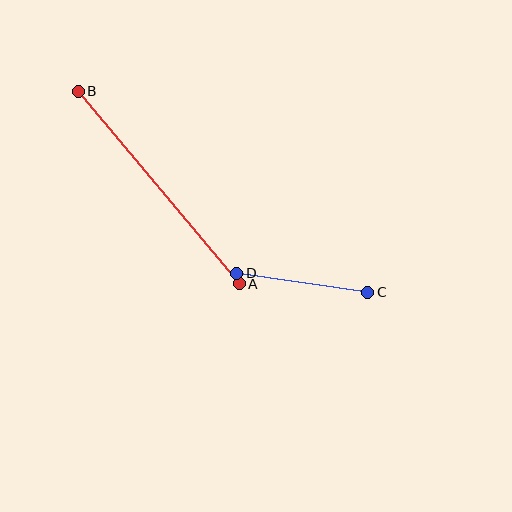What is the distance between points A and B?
The distance is approximately 251 pixels.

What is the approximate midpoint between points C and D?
The midpoint is at approximately (302, 283) pixels.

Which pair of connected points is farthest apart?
Points A and B are farthest apart.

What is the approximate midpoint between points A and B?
The midpoint is at approximately (159, 188) pixels.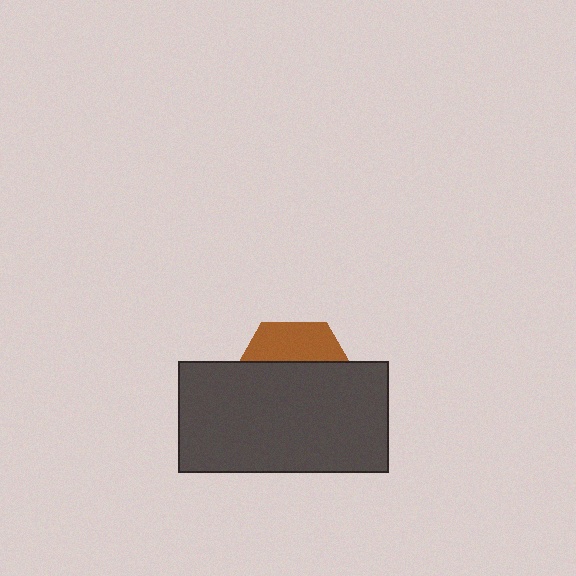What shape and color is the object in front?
The object in front is a dark gray rectangle.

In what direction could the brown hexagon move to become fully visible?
The brown hexagon could move up. That would shift it out from behind the dark gray rectangle entirely.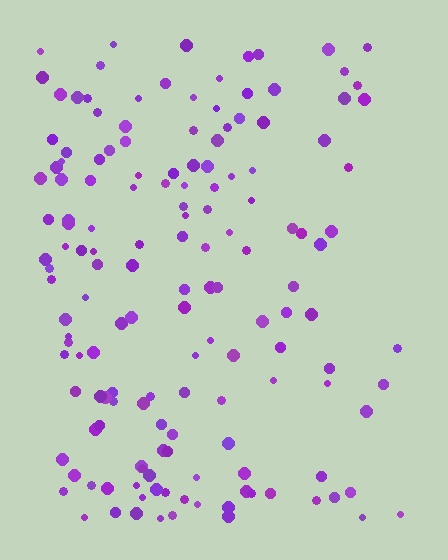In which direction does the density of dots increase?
From right to left, with the left side densest.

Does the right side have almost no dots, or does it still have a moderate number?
Still a moderate number, just noticeably fewer than the left.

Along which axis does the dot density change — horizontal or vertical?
Horizontal.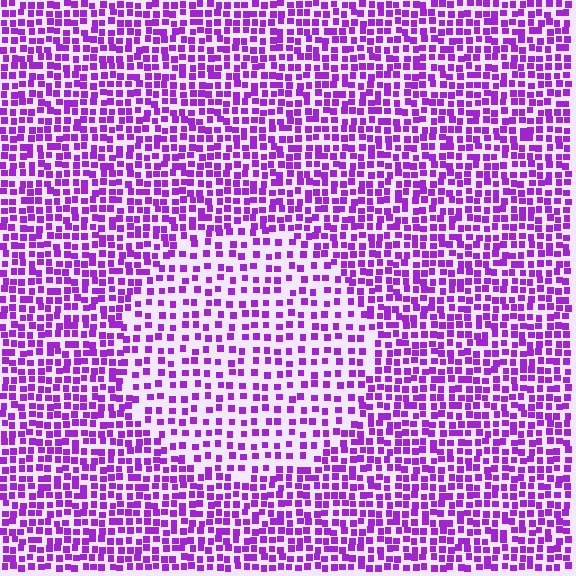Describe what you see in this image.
The image contains small purple elements arranged at two different densities. A circle-shaped region is visible where the elements are less densely packed than the surrounding area.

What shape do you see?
I see a circle.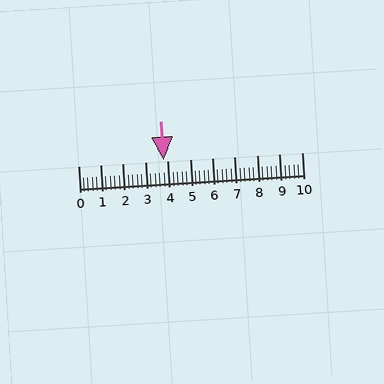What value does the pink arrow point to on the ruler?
The pink arrow points to approximately 3.8.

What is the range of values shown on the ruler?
The ruler shows values from 0 to 10.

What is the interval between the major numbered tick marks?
The major tick marks are spaced 1 units apart.